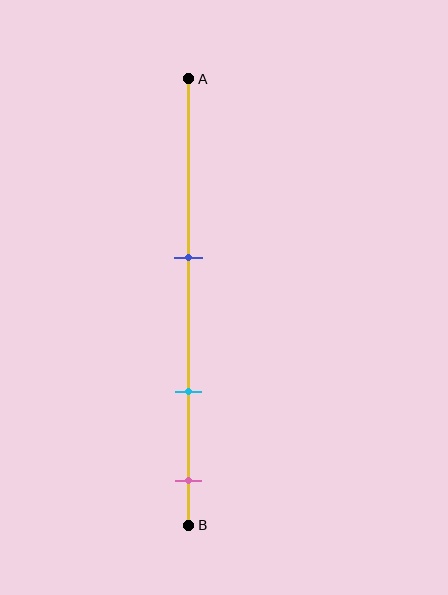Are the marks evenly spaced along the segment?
Yes, the marks are approximately evenly spaced.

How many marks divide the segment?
There are 3 marks dividing the segment.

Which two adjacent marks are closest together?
The cyan and pink marks are the closest adjacent pair.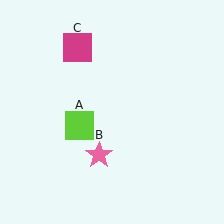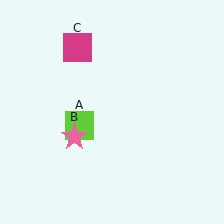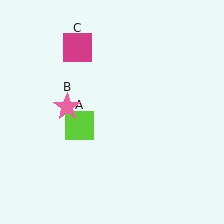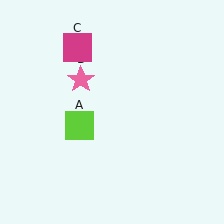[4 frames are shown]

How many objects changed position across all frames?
1 object changed position: pink star (object B).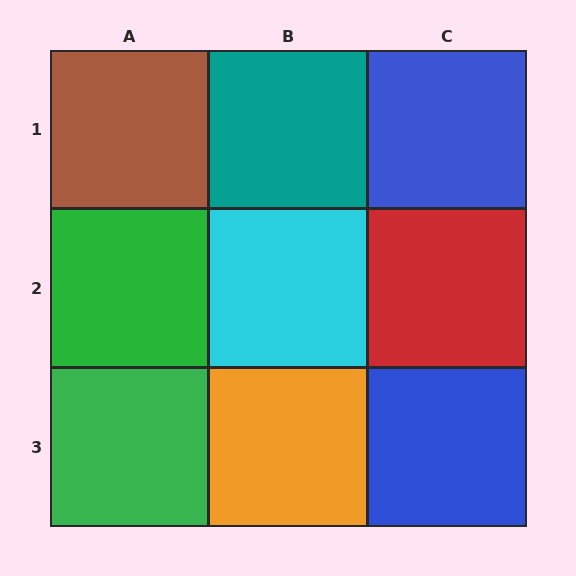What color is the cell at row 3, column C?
Blue.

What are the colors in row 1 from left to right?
Brown, teal, blue.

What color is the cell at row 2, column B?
Cyan.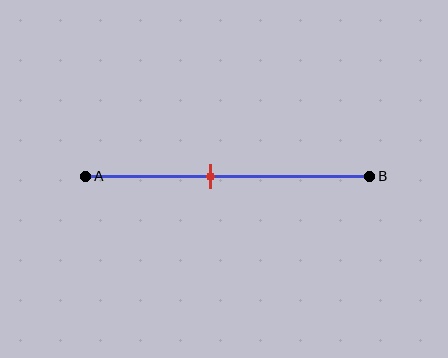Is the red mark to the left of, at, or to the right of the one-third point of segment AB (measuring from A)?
The red mark is to the right of the one-third point of segment AB.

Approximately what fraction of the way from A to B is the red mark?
The red mark is approximately 45% of the way from A to B.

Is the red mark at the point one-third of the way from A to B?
No, the mark is at about 45% from A, not at the 33% one-third point.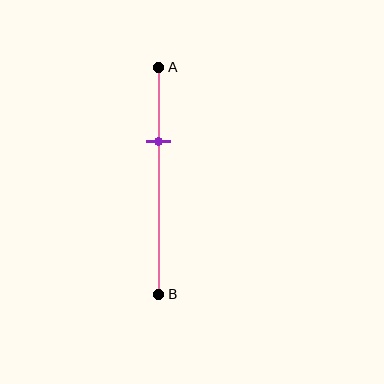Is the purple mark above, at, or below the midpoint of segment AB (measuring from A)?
The purple mark is above the midpoint of segment AB.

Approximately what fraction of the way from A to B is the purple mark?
The purple mark is approximately 35% of the way from A to B.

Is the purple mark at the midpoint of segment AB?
No, the mark is at about 35% from A, not at the 50% midpoint.